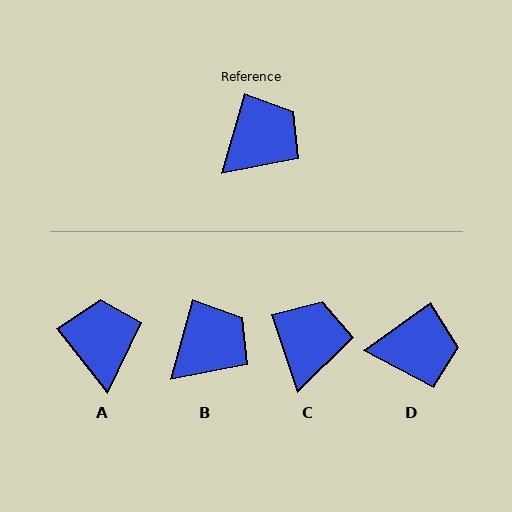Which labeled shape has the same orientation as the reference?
B.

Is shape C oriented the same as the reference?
No, it is off by about 34 degrees.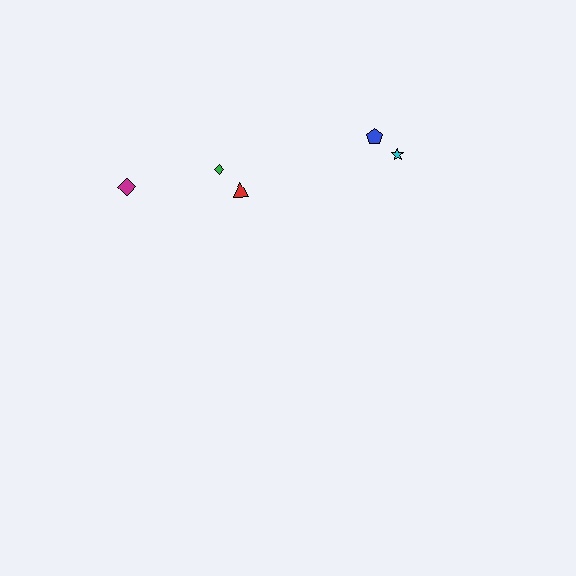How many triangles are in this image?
There is 1 triangle.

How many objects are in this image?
There are 5 objects.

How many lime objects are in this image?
There are no lime objects.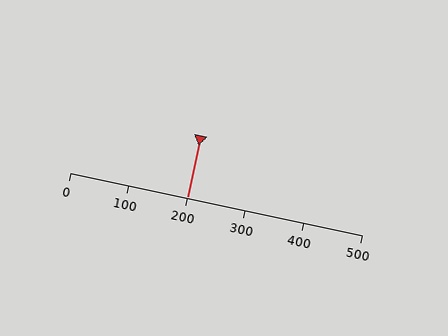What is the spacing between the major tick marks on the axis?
The major ticks are spaced 100 apart.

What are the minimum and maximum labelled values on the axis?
The axis runs from 0 to 500.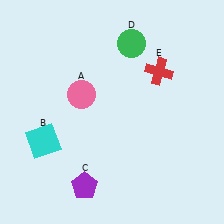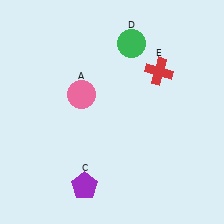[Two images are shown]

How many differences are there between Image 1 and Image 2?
There is 1 difference between the two images.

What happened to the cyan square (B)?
The cyan square (B) was removed in Image 2. It was in the bottom-left area of Image 1.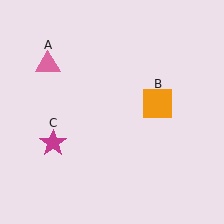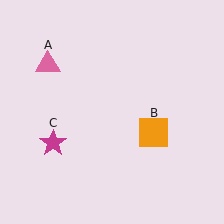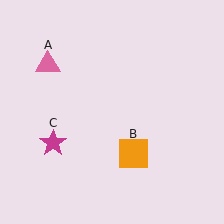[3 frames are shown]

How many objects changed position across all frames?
1 object changed position: orange square (object B).